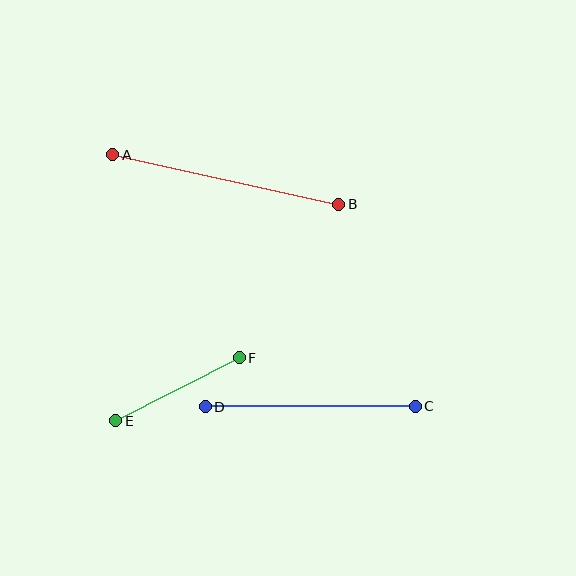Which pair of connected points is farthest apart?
Points A and B are farthest apart.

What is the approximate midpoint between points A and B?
The midpoint is at approximately (226, 179) pixels.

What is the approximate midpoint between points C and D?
The midpoint is at approximately (310, 406) pixels.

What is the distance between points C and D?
The distance is approximately 210 pixels.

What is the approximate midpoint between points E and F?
The midpoint is at approximately (177, 389) pixels.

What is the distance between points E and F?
The distance is approximately 139 pixels.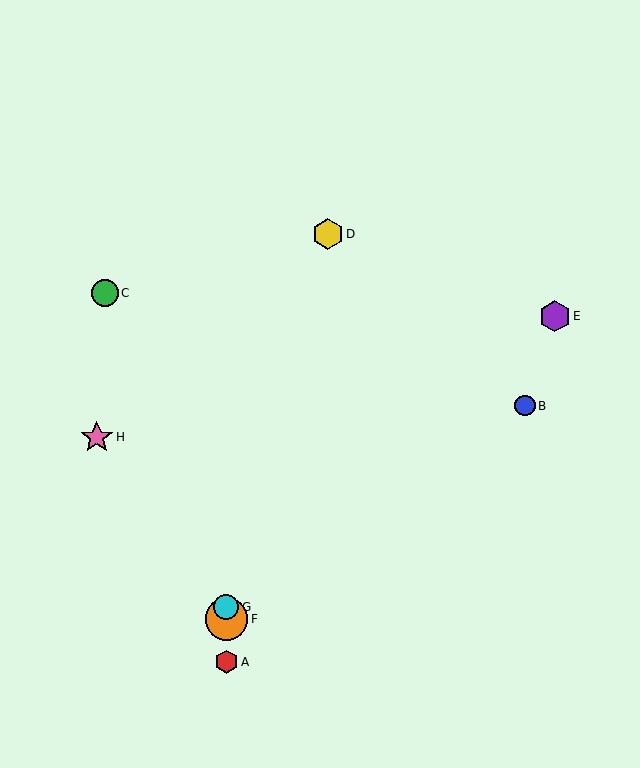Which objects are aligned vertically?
Objects A, F, G are aligned vertically.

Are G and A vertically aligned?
Yes, both are at x≈226.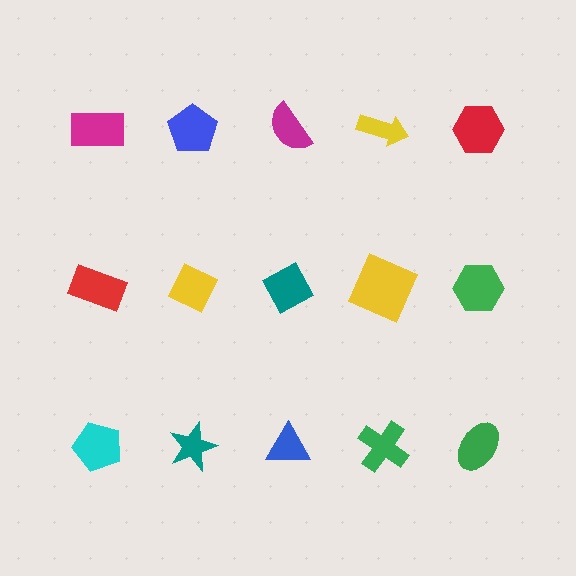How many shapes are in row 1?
5 shapes.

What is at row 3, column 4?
A green cross.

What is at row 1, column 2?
A blue pentagon.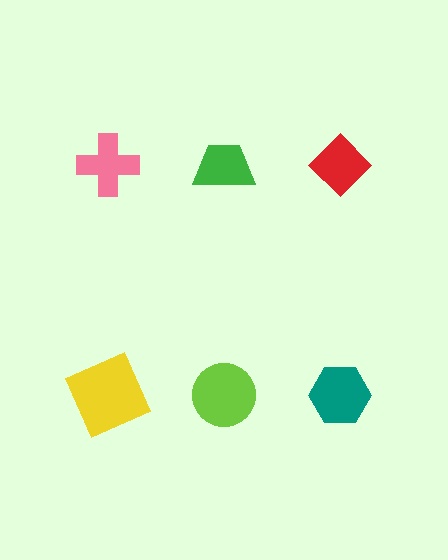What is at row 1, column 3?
A red diamond.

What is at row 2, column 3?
A teal hexagon.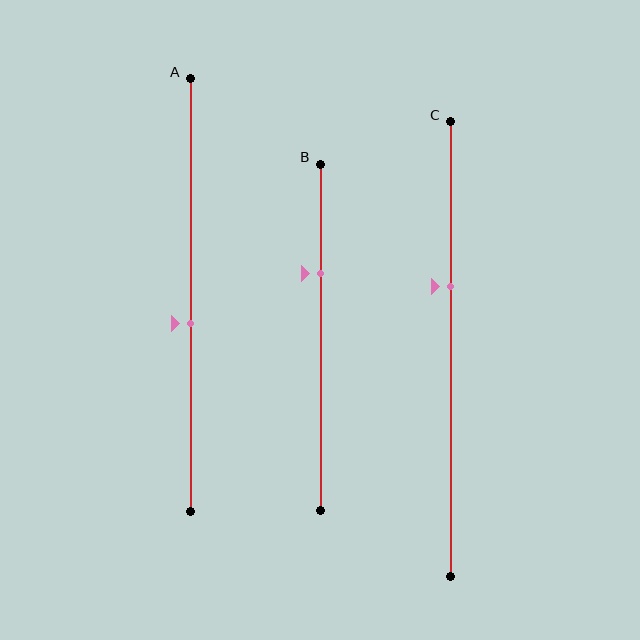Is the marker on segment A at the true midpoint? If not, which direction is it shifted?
No, the marker on segment A is shifted downward by about 7% of the segment length.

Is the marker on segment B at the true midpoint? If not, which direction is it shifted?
No, the marker on segment B is shifted upward by about 19% of the segment length.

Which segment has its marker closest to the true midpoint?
Segment A has its marker closest to the true midpoint.